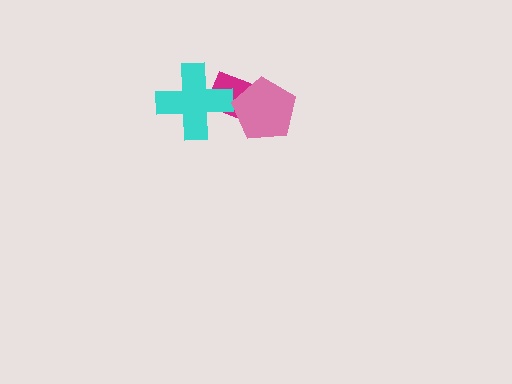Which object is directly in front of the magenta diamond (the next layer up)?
The cyan cross is directly in front of the magenta diamond.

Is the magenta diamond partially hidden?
Yes, it is partially covered by another shape.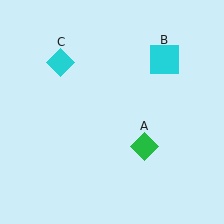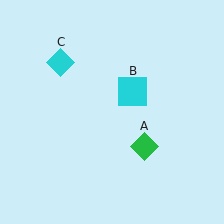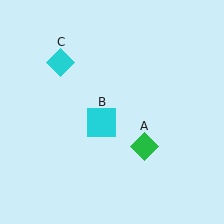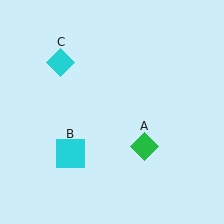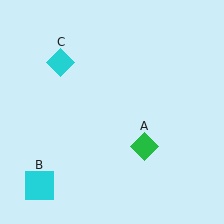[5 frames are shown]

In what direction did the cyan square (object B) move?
The cyan square (object B) moved down and to the left.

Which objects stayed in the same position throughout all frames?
Green diamond (object A) and cyan diamond (object C) remained stationary.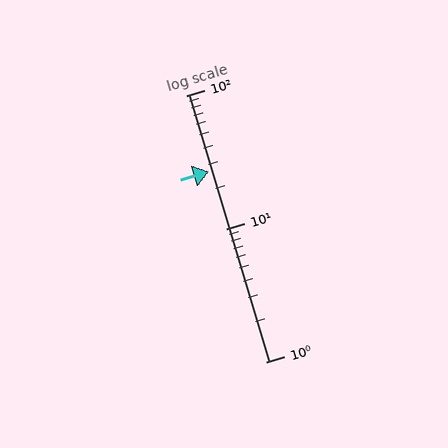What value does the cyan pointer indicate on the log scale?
The pointer indicates approximately 27.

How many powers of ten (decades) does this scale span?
The scale spans 2 decades, from 1 to 100.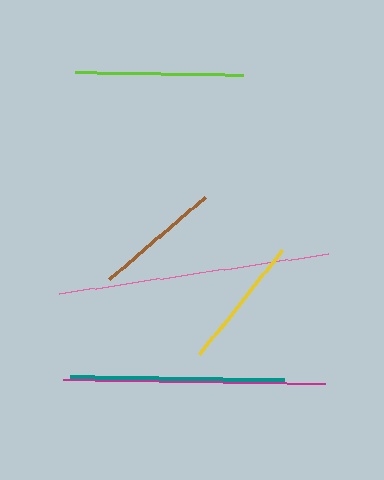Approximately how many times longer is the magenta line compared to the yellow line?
The magenta line is approximately 2.0 times the length of the yellow line.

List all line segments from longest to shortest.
From longest to shortest: pink, magenta, teal, lime, yellow, brown.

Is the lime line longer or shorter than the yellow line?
The lime line is longer than the yellow line.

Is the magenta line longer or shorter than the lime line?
The magenta line is longer than the lime line.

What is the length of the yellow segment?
The yellow segment is approximately 132 pixels long.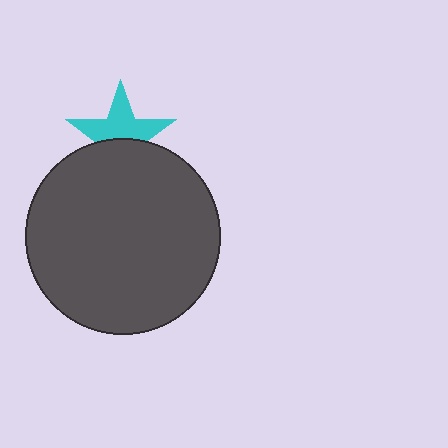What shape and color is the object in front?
The object in front is a dark gray circle.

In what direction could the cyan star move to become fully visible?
The cyan star could move up. That would shift it out from behind the dark gray circle entirely.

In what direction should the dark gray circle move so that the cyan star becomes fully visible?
The dark gray circle should move down. That is the shortest direction to clear the overlap and leave the cyan star fully visible.